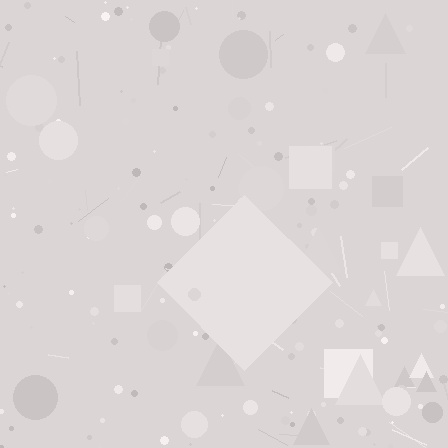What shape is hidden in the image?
A diamond is hidden in the image.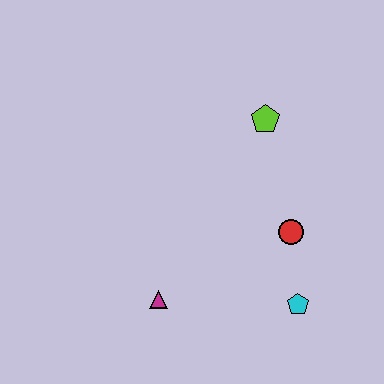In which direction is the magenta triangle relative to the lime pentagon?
The magenta triangle is below the lime pentagon.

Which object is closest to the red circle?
The cyan pentagon is closest to the red circle.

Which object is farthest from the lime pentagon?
The magenta triangle is farthest from the lime pentagon.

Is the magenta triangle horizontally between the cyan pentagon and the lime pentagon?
No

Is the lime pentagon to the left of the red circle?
Yes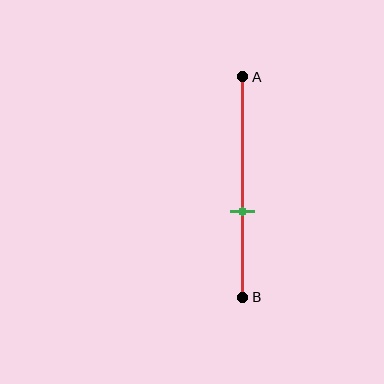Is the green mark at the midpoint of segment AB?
No, the mark is at about 60% from A, not at the 50% midpoint.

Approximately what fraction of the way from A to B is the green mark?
The green mark is approximately 60% of the way from A to B.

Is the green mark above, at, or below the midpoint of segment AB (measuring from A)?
The green mark is below the midpoint of segment AB.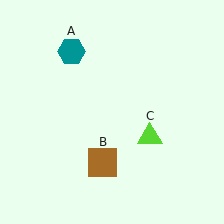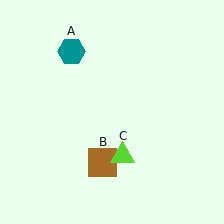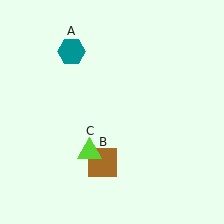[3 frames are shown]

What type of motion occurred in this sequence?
The lime triangle (object C) rotated clockwise around the center of the scene.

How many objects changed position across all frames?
1 object changed position: lime triangle (object C).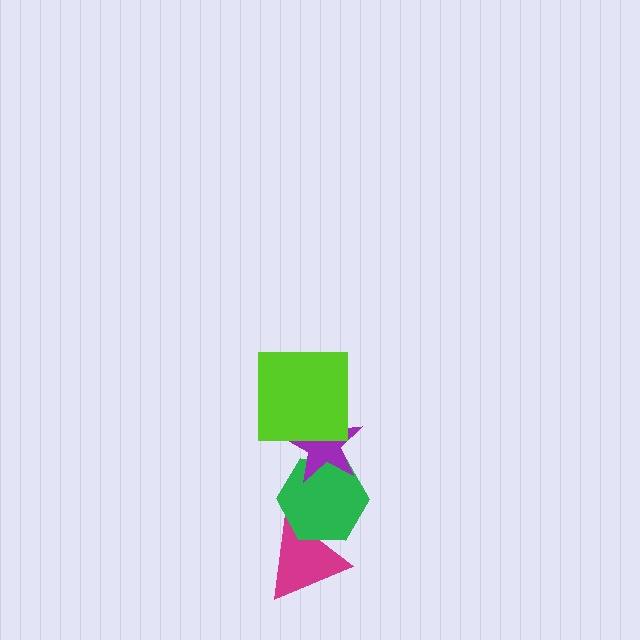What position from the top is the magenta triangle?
The magenta triangle is 4th from the top.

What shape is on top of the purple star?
The lime square is on top of the purple star.